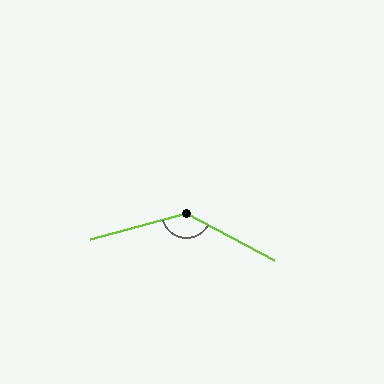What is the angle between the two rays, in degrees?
Approximately 136 degrees.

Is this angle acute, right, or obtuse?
It is obtuse.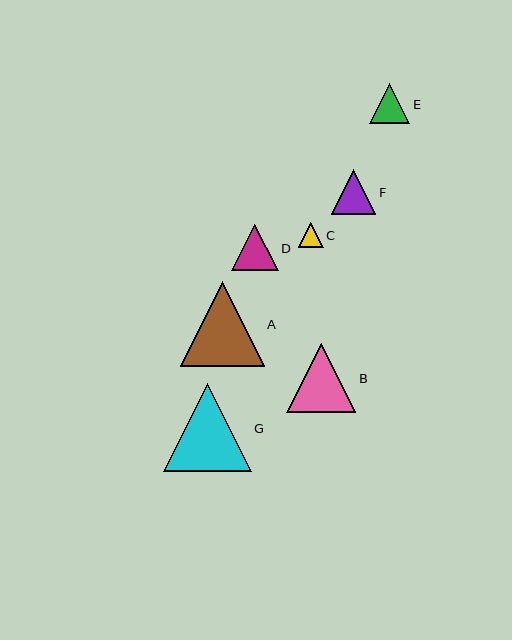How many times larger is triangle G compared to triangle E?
Triangle G is approximately 2.2 times the size of triangle E.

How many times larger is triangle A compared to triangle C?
Triangle A is approximately 3.4 times the size of triangle C.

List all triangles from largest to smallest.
From largest to smallest: G, A, B, D, F, E, C.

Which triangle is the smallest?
Triangle C is the smallest with a size of approximately 25 pixels.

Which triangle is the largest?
Triangle G is the largest with a size of approximately 88 pixels.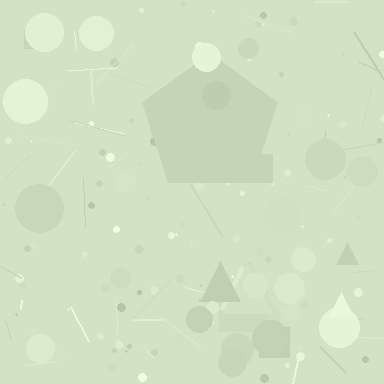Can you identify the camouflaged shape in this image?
The camouflaged shape is a pentagon.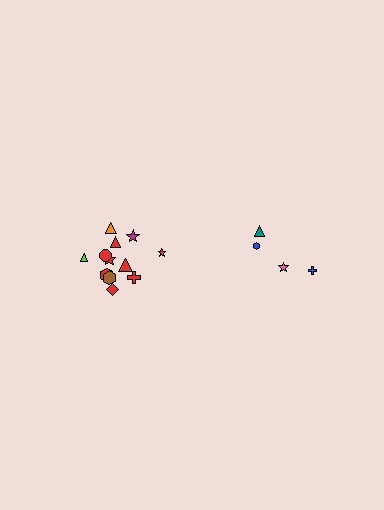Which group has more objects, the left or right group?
The left group.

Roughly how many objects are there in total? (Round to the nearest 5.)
Roughly 15 objects in total.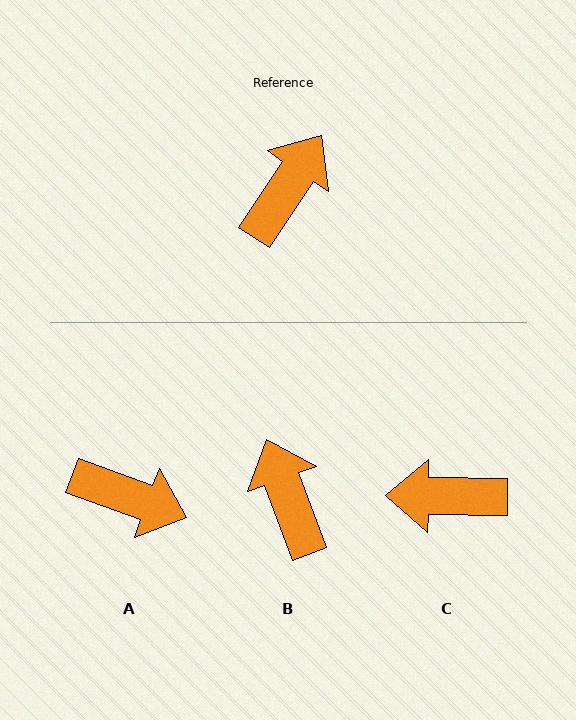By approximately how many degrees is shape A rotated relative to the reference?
Approximately 76 degrees clockwise.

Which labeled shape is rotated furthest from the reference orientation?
C, about 123 degrees away.